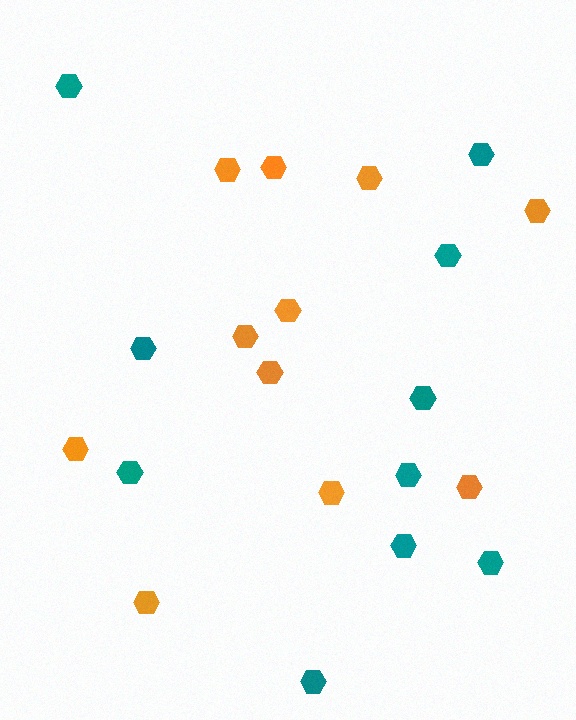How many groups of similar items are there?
There are 2 groups: one group of orange hexagons (11) and one group of teal hexagons (10).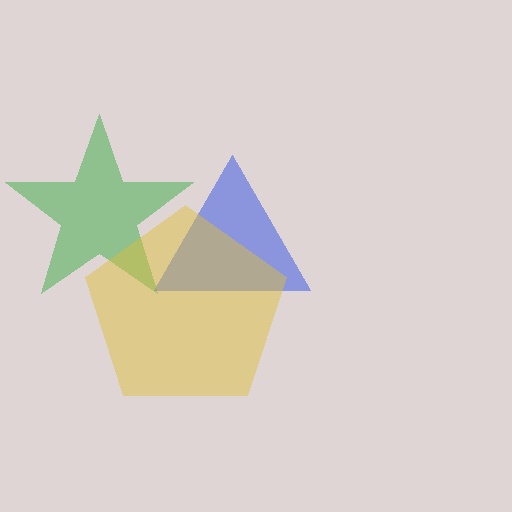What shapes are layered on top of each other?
The layered shapes are: a green star, a blue triangle, a yellow pentagon.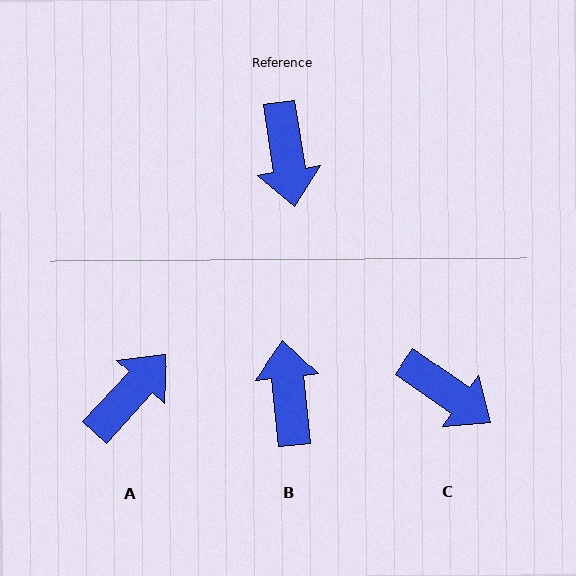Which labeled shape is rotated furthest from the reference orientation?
B, about 177 degrees away.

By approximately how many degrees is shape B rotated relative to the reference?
Approximately 177 degrees counter-clockwise.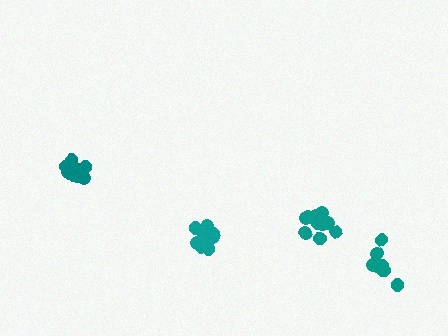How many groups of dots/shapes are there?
There are 4 groups.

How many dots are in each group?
Group 1: 12 dots, Group 2: 10 dots, Group 3: 8 dots, Group 4: 11 dots (41 total).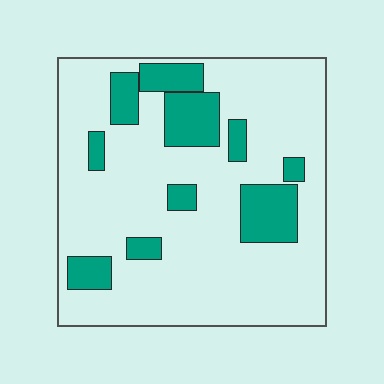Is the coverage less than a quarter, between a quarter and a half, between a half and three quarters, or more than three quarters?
Less than a quarter.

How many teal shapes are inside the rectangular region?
10.